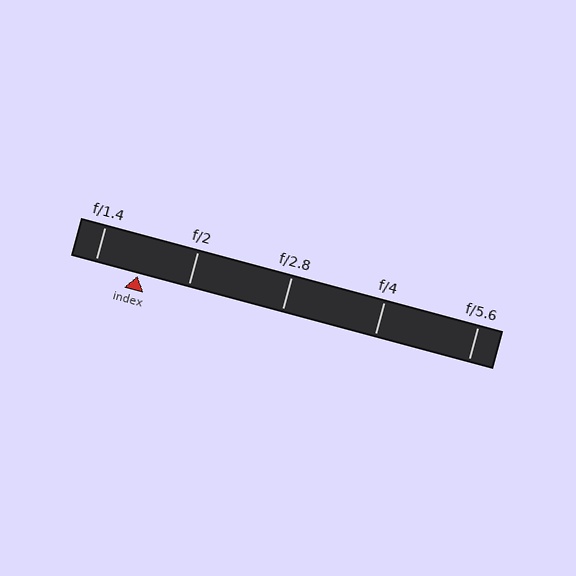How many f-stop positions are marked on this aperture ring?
There are 5 f-stop positions marked.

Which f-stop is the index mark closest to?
The index mark is closest to f/1.4.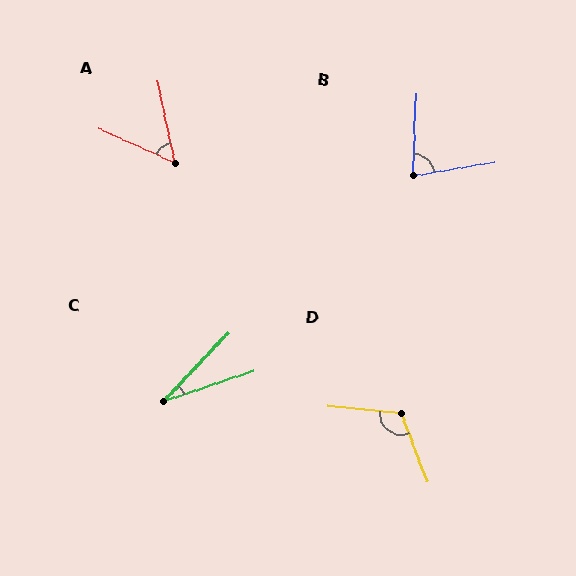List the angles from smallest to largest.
C (28°), A (54°), B (78°), D (117°).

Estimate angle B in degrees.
Approximately 78 degrees.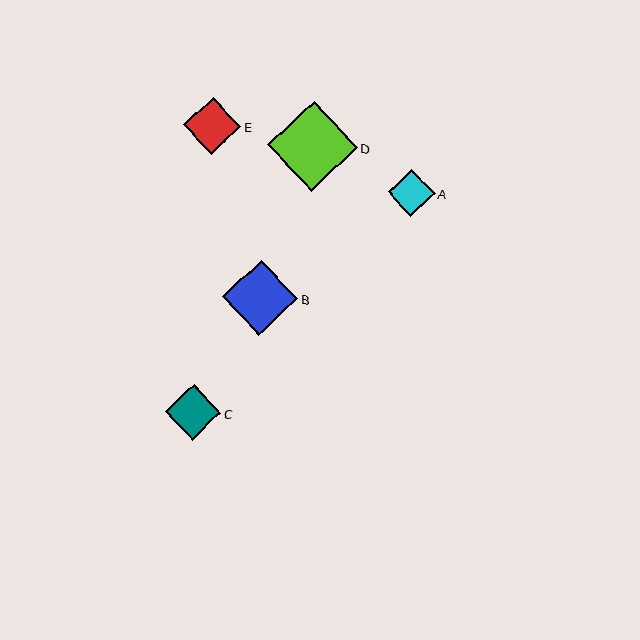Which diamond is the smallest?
Diamond A is the smallest with a size of approximately 47 pixels.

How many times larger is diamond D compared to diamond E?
Diamond D is approximately 1.6 times the size of diamond E.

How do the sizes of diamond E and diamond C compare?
Diamond E and diamond C are approximately the same size.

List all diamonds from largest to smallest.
From largest to smallest: D, B, E, C, A.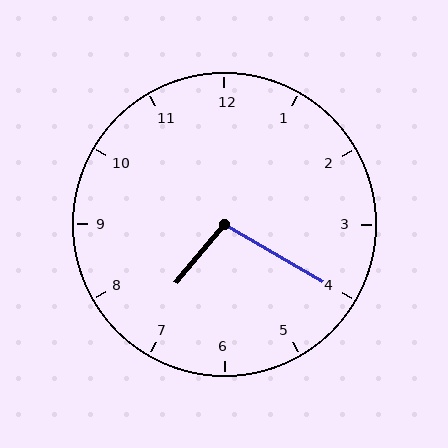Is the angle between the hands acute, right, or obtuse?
It is obtuse.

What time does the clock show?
7:20.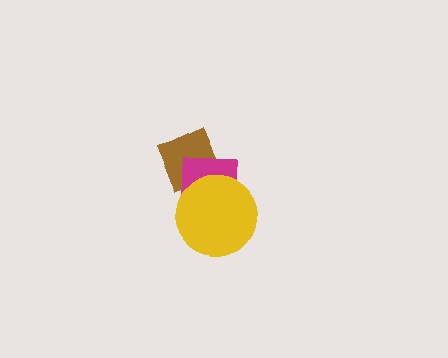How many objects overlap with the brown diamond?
2 objects overlap with the brown diamond.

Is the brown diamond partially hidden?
Yes, it is partially covered by another shape.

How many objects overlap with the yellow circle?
2 objects overlap with the yellow circle.